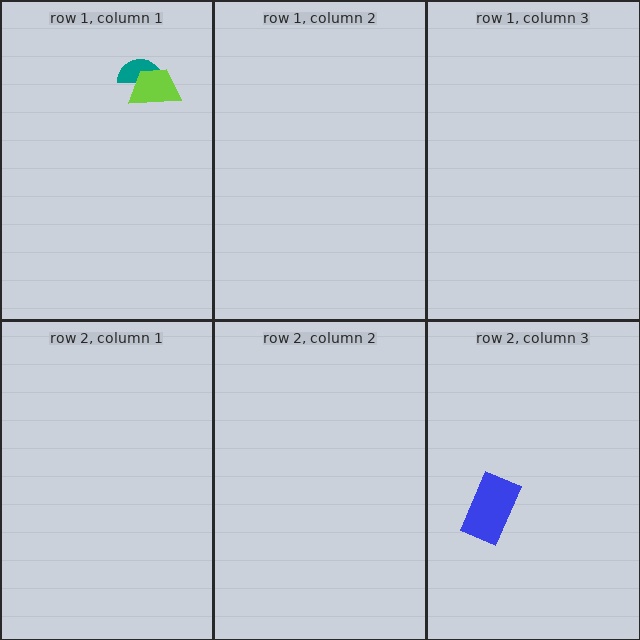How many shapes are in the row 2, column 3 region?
1.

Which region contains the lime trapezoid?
The row 1, column 1 region.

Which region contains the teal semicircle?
The row 1, column 1 region.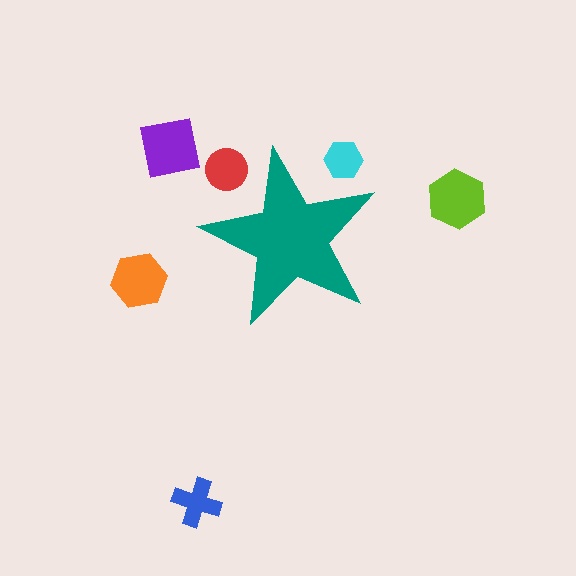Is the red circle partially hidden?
Yes, the red circle is partially hidden behind the teal star.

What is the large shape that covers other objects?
A teal star.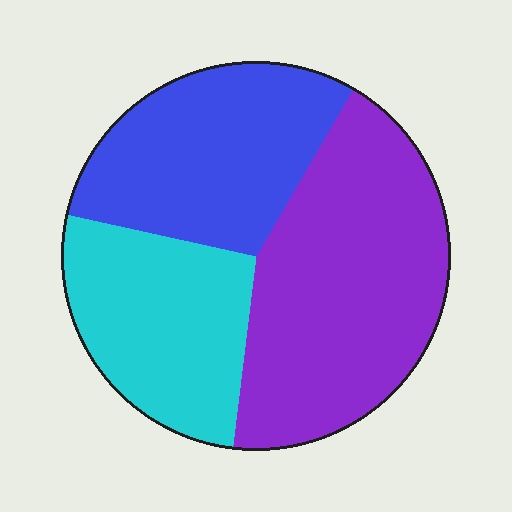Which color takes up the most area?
Purple, at roughly 45%.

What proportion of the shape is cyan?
Cyan takes up about one quarter (1/4) of the shape.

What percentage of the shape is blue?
Blue covers about 30% of the shape.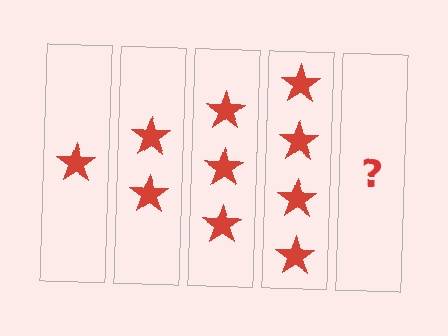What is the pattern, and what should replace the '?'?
The pattern is that each step adds one more star. The '?' should be 5 stars.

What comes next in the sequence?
The next element should be 5 stars.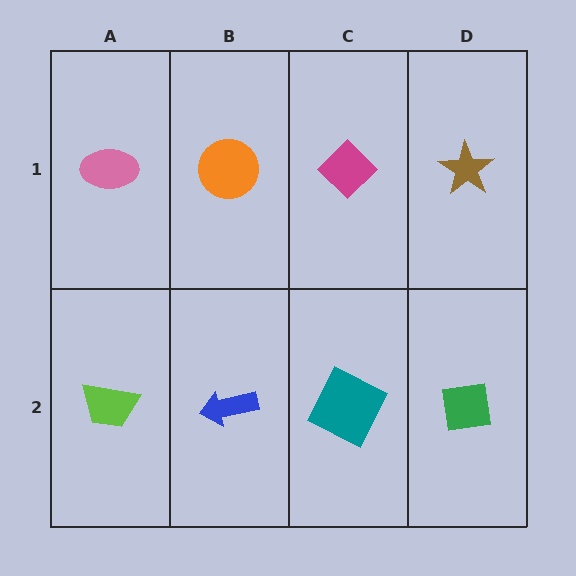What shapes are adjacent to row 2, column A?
A pink ellipse (row 1, column A), a blue arrow (row 2, column B).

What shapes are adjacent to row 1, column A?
A lime trapezoid (row 2, column A), an orange circle (row 1, column B).